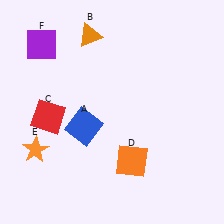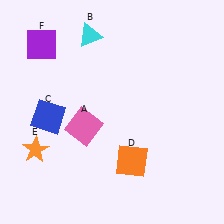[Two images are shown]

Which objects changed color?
A changed from blue to pink. B changed from orange to cyan. C changed from red to blue.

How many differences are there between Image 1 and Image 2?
There are 3 differences between the two images.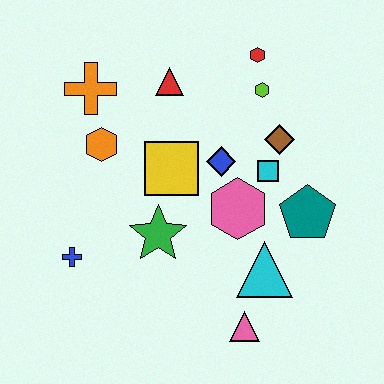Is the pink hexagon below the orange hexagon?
Yes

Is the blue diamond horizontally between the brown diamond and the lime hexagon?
No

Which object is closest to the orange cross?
The orange hexagon is closest to the orange cross.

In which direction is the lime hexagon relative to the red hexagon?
The lime hexagon is below the red hexagon.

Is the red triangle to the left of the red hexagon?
Yes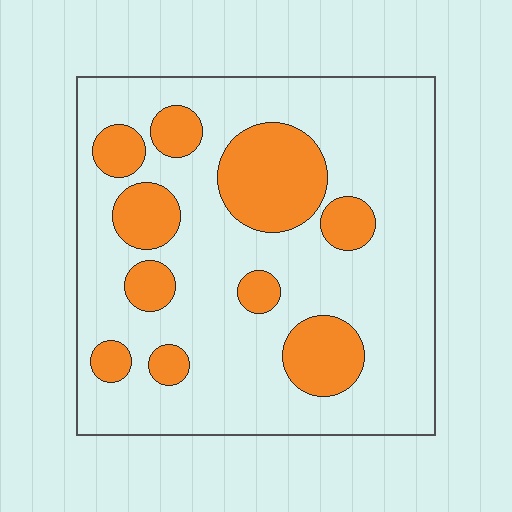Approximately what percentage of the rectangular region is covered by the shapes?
Approximately 25%.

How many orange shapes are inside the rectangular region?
10.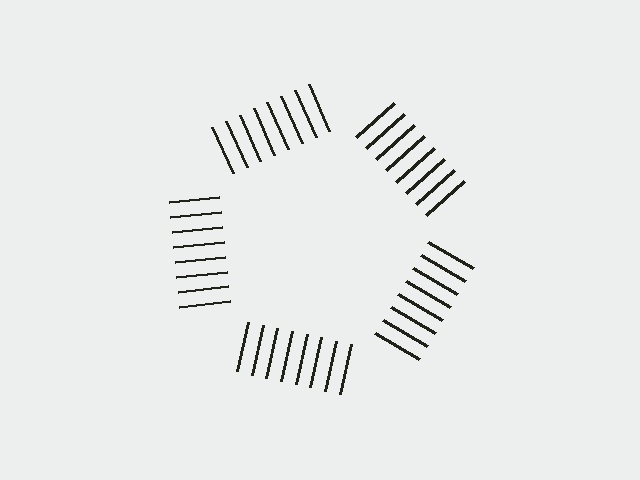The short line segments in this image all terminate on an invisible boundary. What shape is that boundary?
An illusory pentagon — the line segments terminate on its edges but no continuous stroke is drawn.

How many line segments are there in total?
40 — 8 along each of the 5 edges.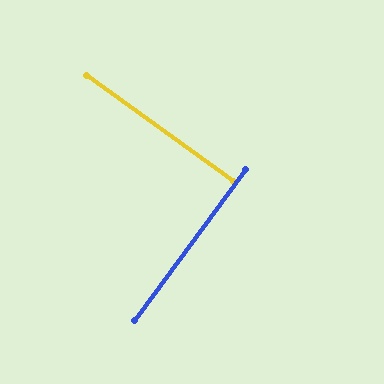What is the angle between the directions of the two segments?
Approximately 90 degrees.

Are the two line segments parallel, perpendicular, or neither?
Perpendicular — they meet at approximately 90°.